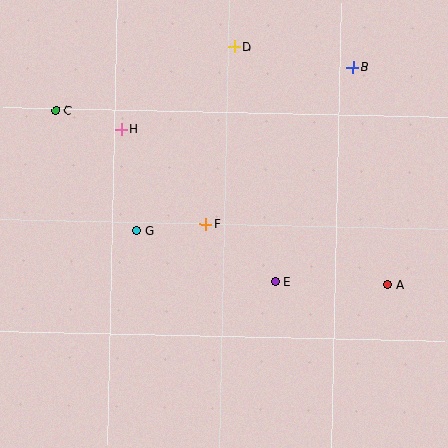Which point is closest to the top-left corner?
Point C is closest to the top-left corner.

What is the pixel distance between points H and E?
The distance between H and E is 217 pixels.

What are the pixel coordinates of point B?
Point B is at (353, 67).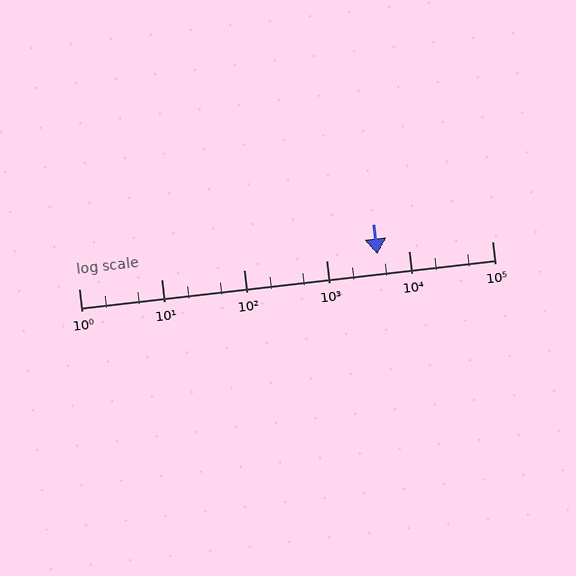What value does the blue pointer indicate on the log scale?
The pointer indicates approximately 4100.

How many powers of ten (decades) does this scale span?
The scale spans 5 decades, from 1 to 100000.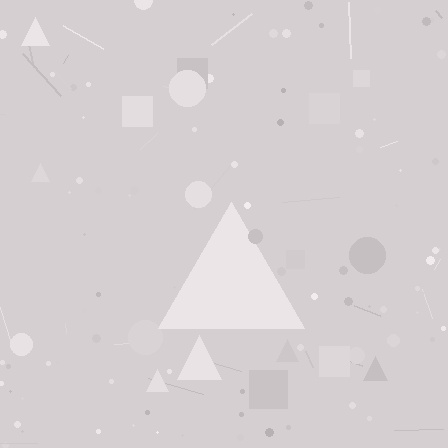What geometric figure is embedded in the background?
A triangle is embedded in the background.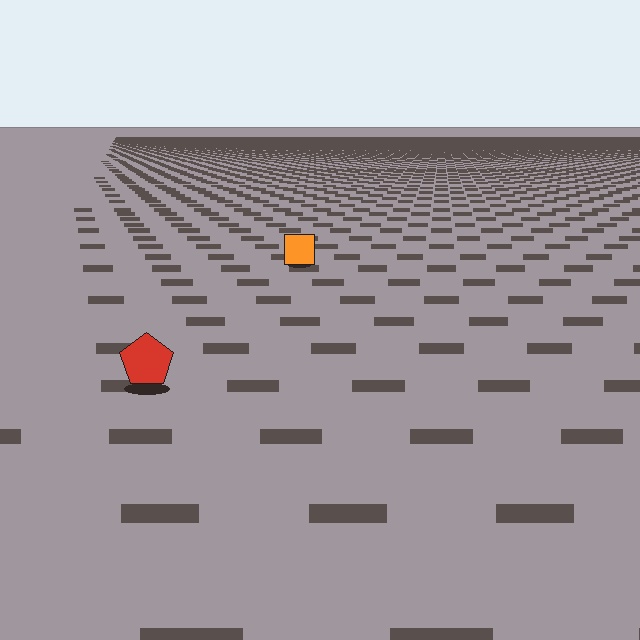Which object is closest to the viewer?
The red pentagon is closest. The texture marks near it are larger and more spread out.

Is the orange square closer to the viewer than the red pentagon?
No. The red pentagon is closer — you can tell from the texture gradient: the ground texture is coarser near it.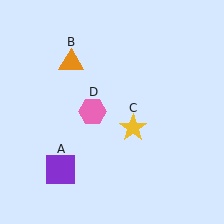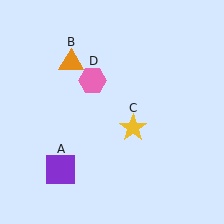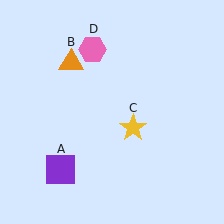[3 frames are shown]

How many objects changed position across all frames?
1 object changed position: pink hexagon (object D).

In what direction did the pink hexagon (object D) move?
The pink hexagon (object D) moved up.